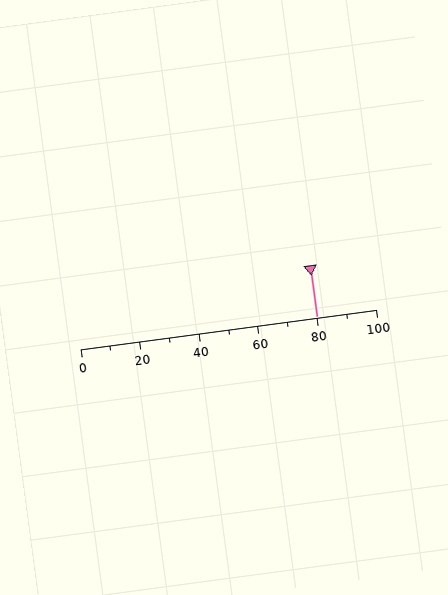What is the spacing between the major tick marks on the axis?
The major ticks are spaced 20 apart.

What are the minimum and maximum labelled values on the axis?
The axis runs from 0 to 100.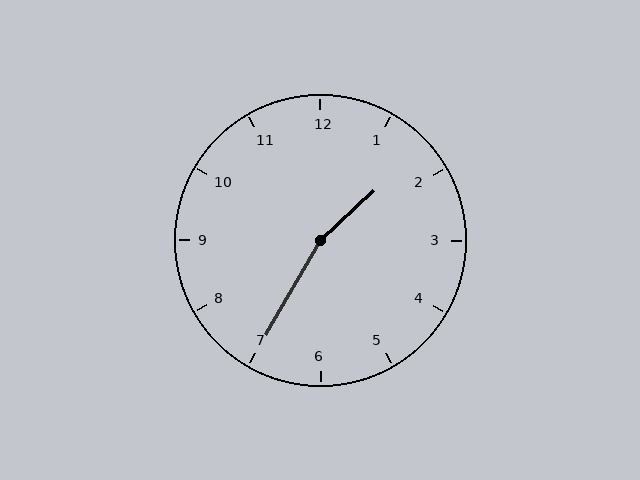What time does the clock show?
1:35.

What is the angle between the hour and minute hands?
Approximately 162 degrees.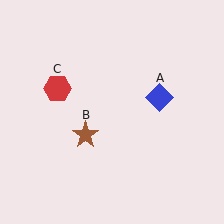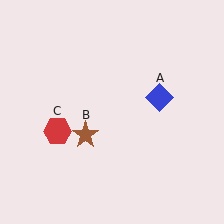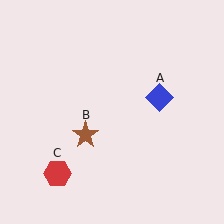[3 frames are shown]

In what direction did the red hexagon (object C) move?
The red hexagon (object C) moved down.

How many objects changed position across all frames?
1 object changed position: red hexagon (object C).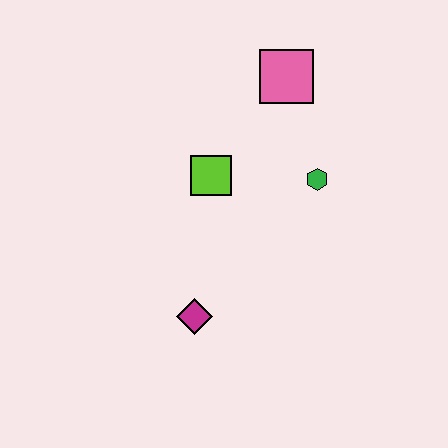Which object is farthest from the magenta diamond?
The pink square is farthest from the magenta diamond.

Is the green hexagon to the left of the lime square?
No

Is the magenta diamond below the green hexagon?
Yes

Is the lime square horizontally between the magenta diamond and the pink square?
Yes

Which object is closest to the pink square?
The green hexagon is closest to the pink square.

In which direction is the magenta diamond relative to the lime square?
The magenta diamond is below the lime square.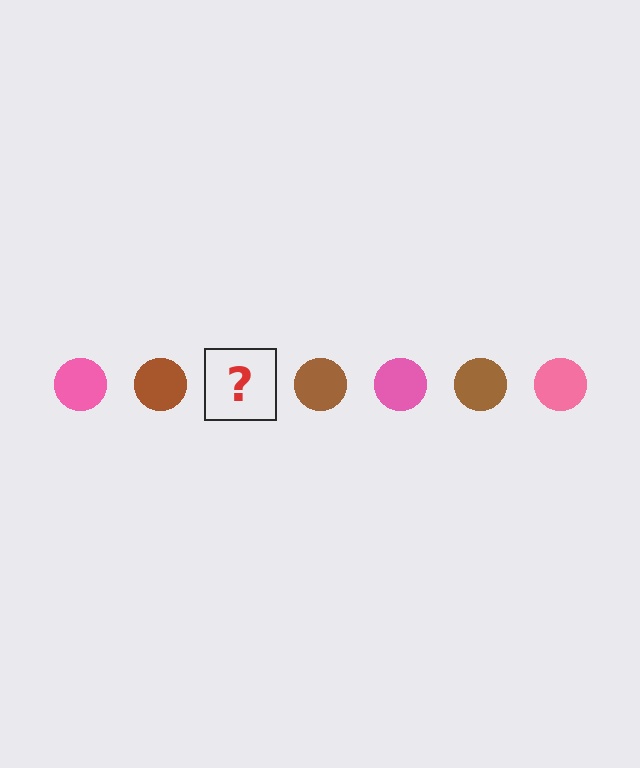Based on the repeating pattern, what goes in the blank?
The blank should be a pink circle.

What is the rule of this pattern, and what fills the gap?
The rule is that the pattern cycles through pink, brown circles. The gap should be filled with a pink circle.